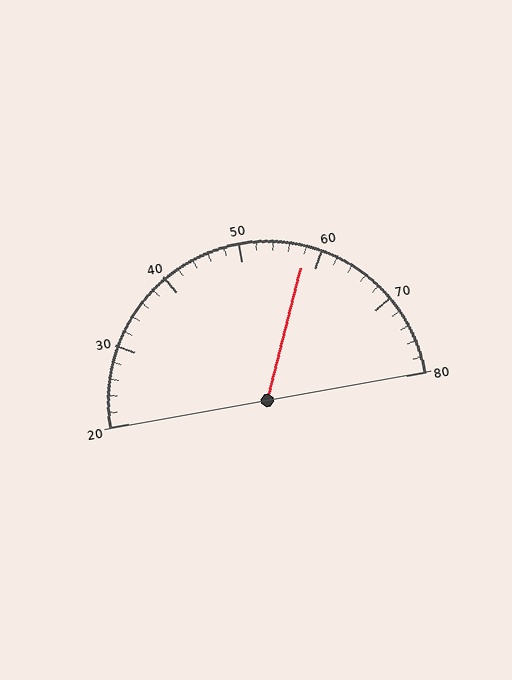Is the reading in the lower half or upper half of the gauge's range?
The reading is in the upper half of the range (20 to 80).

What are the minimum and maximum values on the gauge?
The gauge ranges from 20 to 80.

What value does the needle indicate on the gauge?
The needle indicates approximately 58.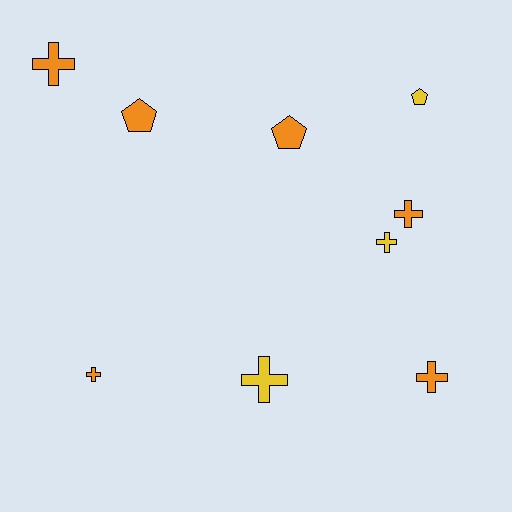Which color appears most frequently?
Orange, with 6 objects.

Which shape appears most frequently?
Cross, with 6 objects.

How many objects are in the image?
There are 9 objects.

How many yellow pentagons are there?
There is 1 yellow pentagon.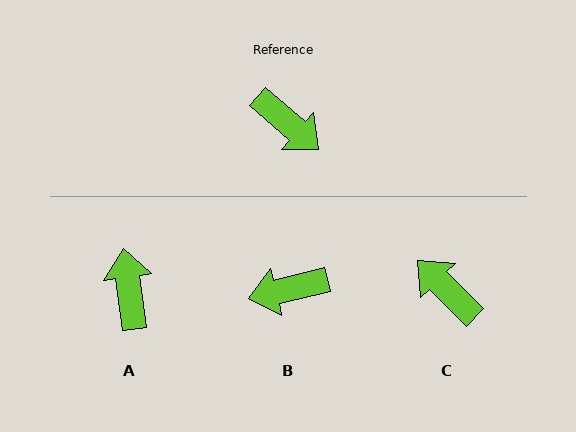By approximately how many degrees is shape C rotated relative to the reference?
Approximately 176 degrees counter-clockwise.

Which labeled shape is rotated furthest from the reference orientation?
C, about 176 degrees away.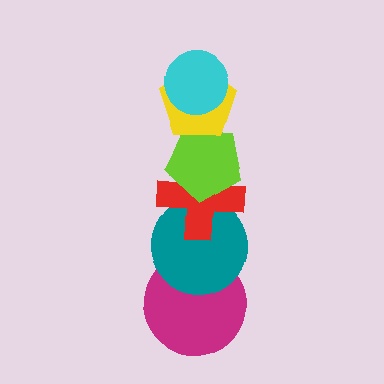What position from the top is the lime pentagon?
The lime pentagon is 3rd from the top.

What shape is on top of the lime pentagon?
The yellow pentagon is on top of the lime pentagon.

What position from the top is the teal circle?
The teal circle is 5th from the top.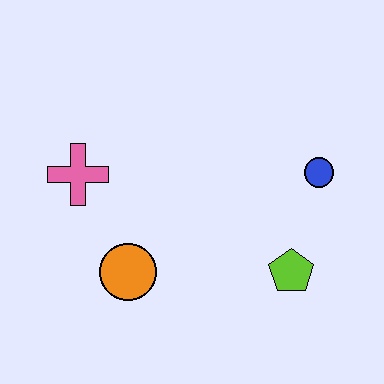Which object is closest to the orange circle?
The pink cross is closest to the orange circle.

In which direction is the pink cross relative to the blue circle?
The pink cross is to the left of the blue circle.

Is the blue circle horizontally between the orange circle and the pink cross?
No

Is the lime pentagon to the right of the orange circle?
Yes